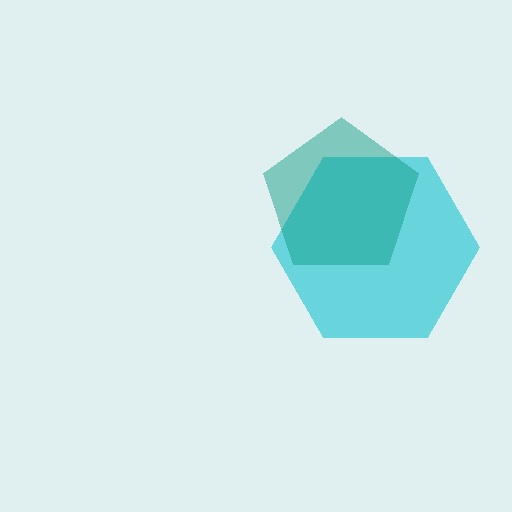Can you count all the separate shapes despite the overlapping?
Yes, there are 2 separate shapes.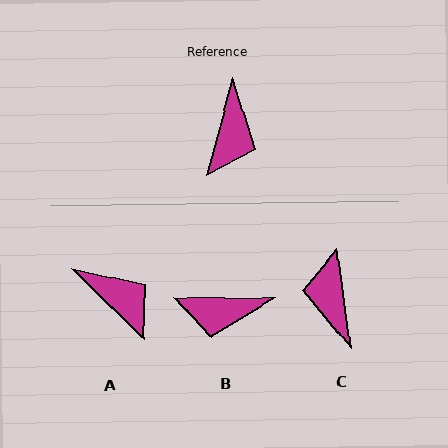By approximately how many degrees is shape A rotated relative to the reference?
Approximately 60 degrees counter-clockwise.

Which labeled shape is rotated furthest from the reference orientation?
C, about 158 degrees away.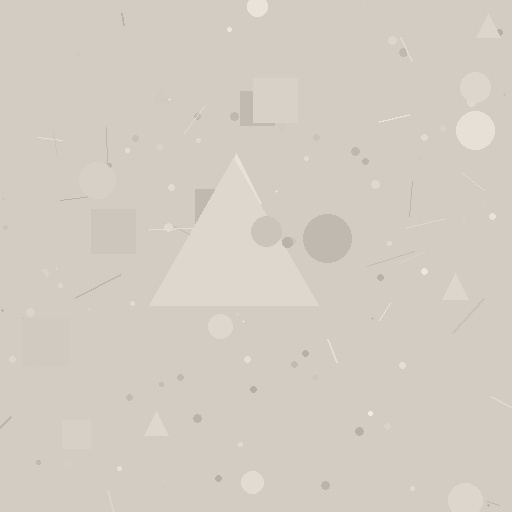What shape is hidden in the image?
A triangle is hidden in the image.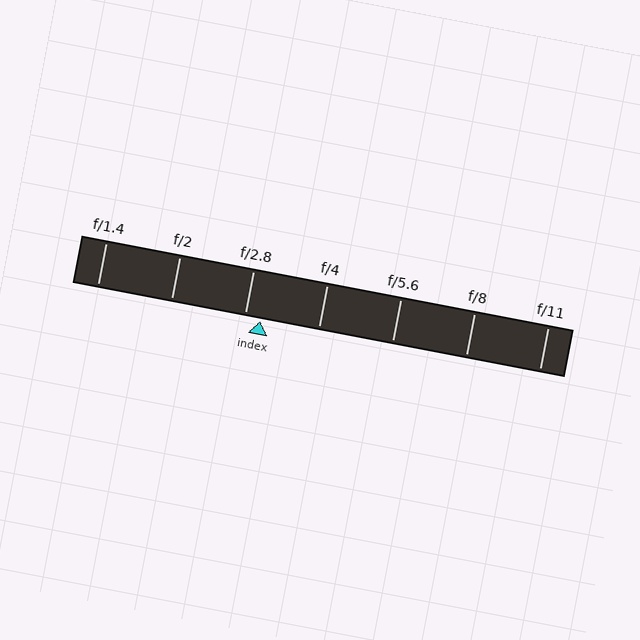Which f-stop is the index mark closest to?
The index mark is closest to f/2.8.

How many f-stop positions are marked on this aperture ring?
There are 7 f-stop positions marked.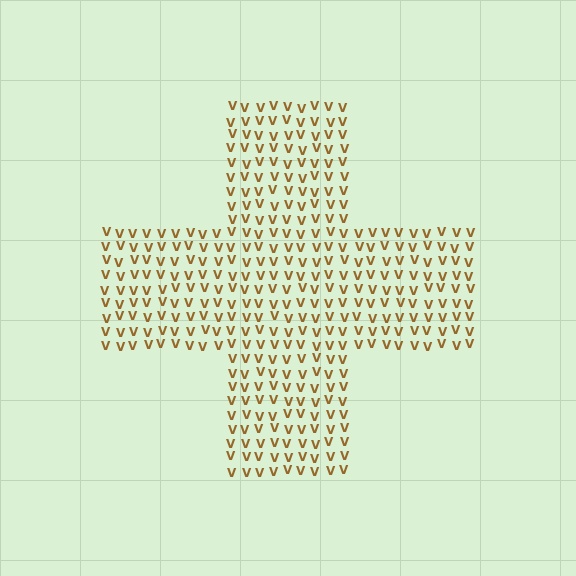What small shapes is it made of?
It is made of small letter V's.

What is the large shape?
The large shape is a cross.